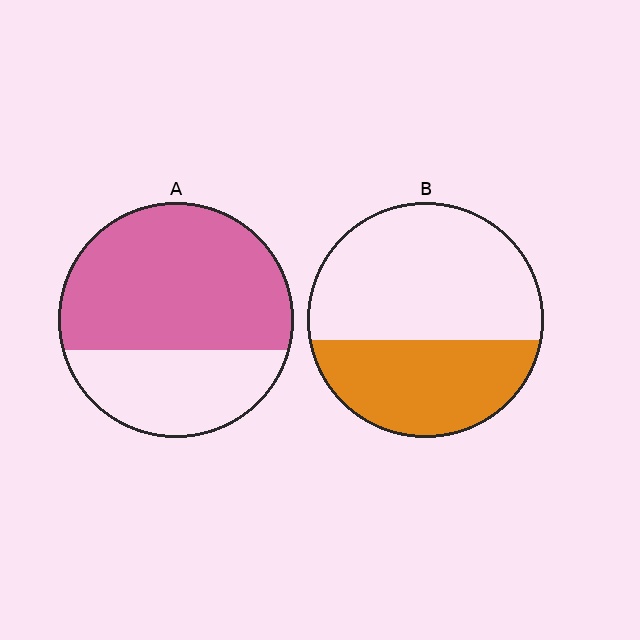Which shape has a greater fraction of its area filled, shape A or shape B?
Shape A.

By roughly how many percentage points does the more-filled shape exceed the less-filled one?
By roughly 25 percentage points (A over B).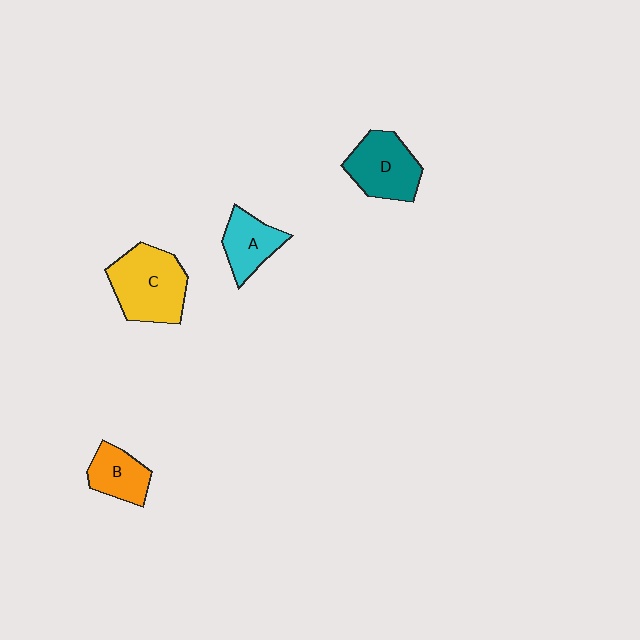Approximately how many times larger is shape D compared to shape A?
Approximately 1.4 times.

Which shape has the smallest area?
Shape B (orange).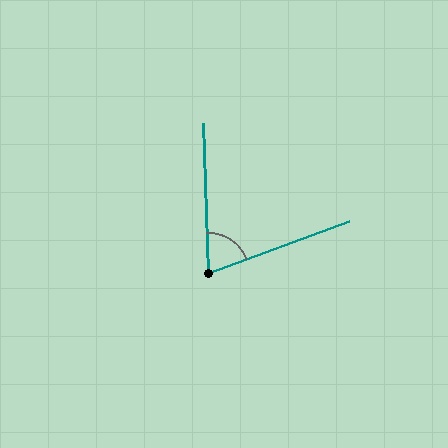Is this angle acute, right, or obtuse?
It is acute.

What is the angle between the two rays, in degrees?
Approximately 72 degrees.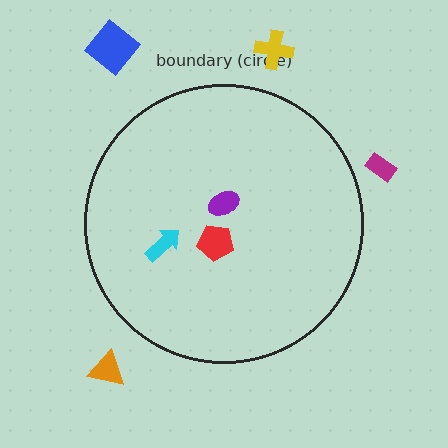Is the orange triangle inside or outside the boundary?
Outside.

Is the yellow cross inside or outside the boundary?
Outside.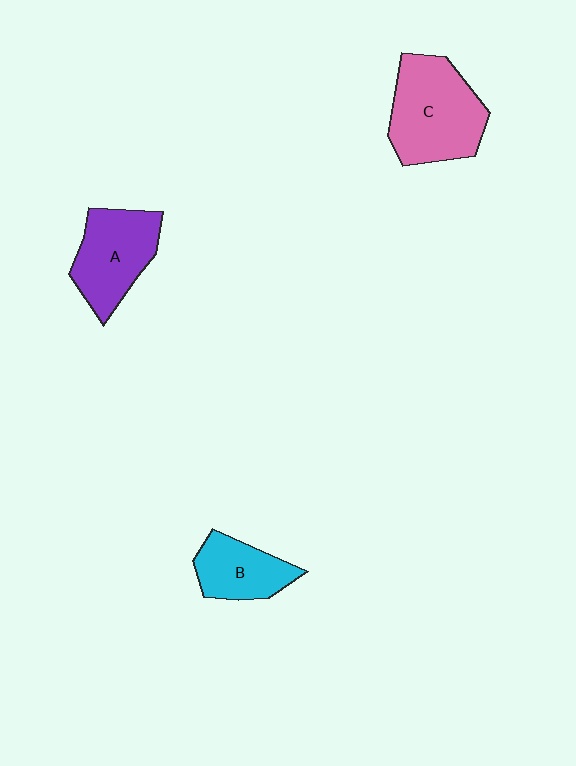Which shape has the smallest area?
Shape B (cyan).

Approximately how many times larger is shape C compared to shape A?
Approximately 1.3 times.